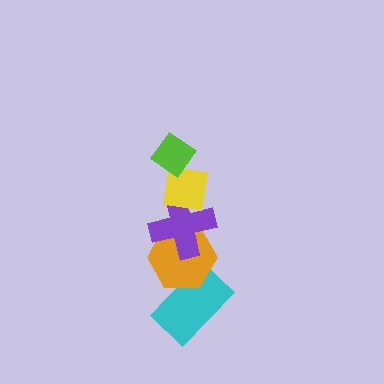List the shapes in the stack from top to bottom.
From top to bottom: the lime diamond, the yellow square, the purple cross, the orange hexagon, the cyan rectangle.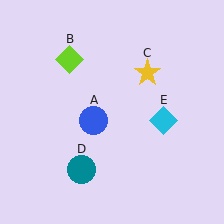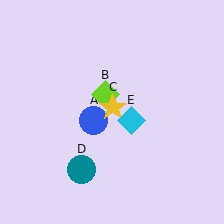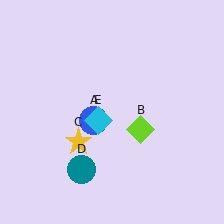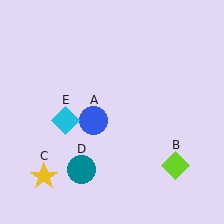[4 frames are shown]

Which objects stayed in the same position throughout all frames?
Blue circle (object A) and teal circle (object D) remained stationary.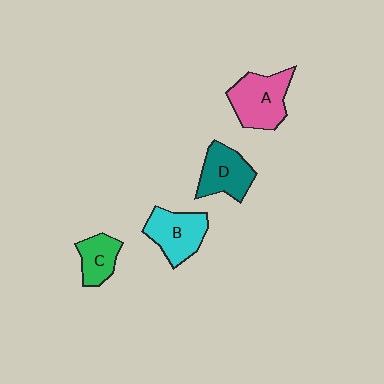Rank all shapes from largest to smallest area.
From largest to smallest: A (pink), B (cyan), D (teal), C (green).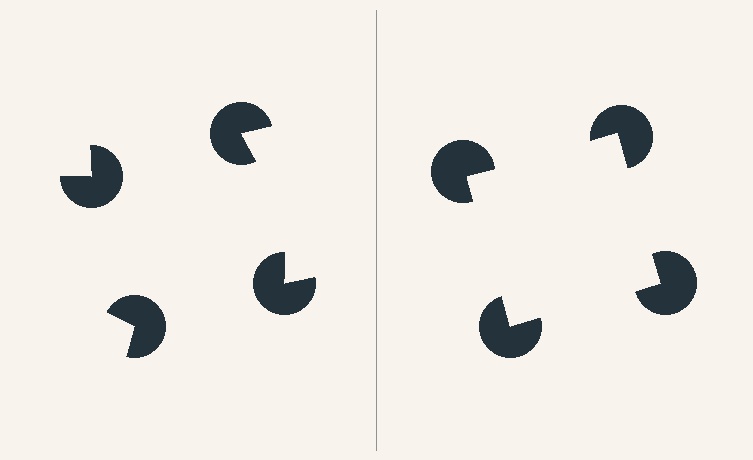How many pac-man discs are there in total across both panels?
8 — 4 on each side.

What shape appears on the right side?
An illusory square.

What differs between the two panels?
The pac-man discs are positioned identically on both sides; only the wedge orientations differ. On the right they align to a square; on the left they are misaligned.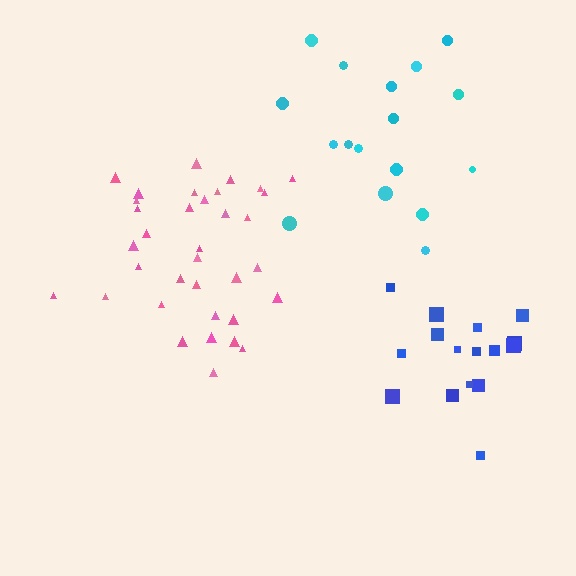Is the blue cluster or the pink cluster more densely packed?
Blue.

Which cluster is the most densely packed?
Blue.